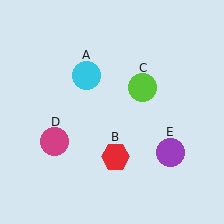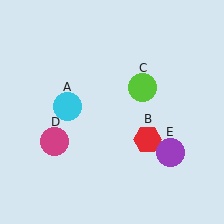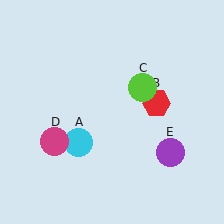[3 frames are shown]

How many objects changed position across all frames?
2 objects changed position: cyan circle (object A), red hexagon (object B).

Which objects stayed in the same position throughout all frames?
Lime circle (object C) and magenta circle (object D) and purple circle (object E) remained stationary.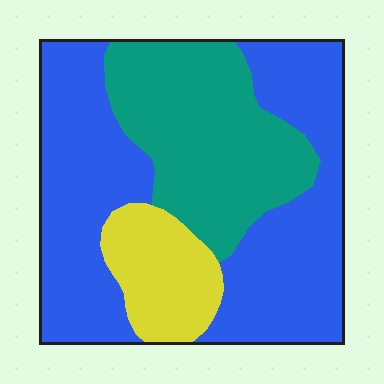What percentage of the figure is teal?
Teal covers about 30% of the figure.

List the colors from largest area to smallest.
From largest to smallest: blue, teal, yellow.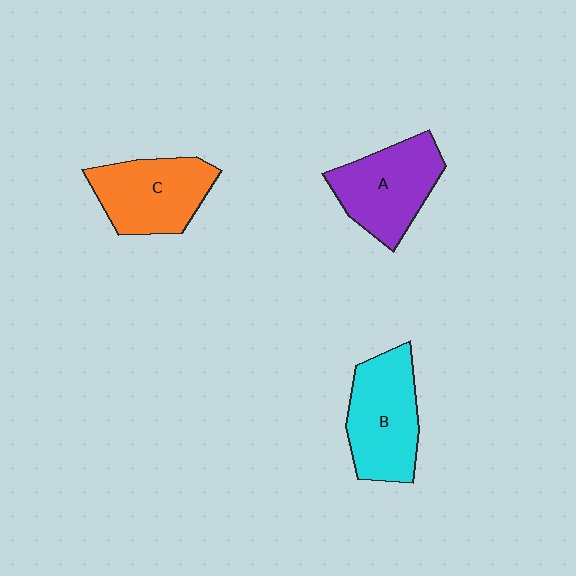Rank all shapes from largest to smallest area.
From largest to smallest: B (cyan), A (purple), C (orange).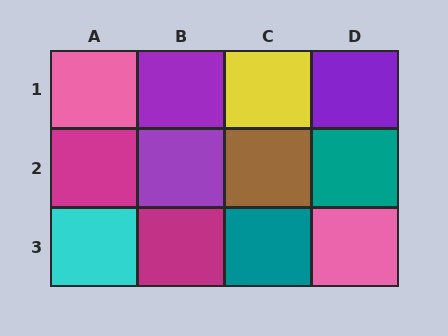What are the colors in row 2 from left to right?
Magenta, purple, brown, teal.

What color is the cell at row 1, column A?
Pink.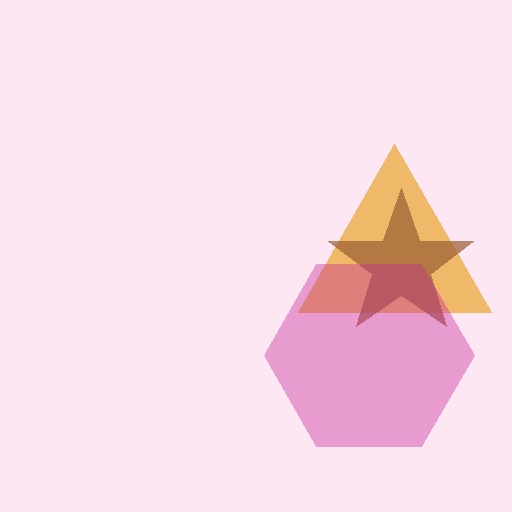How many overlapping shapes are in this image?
There are 3 overlapping shapes in the image.